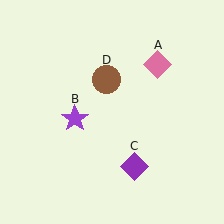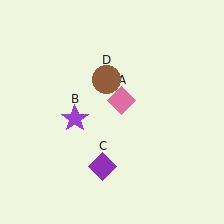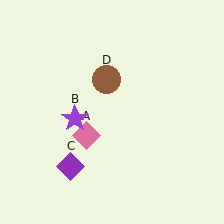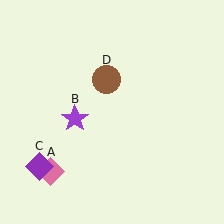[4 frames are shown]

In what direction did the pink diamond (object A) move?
The pink diamond (object A) moved down and to the left.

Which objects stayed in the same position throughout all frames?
Purple star (object B) and brown circle (object D) remained stationary.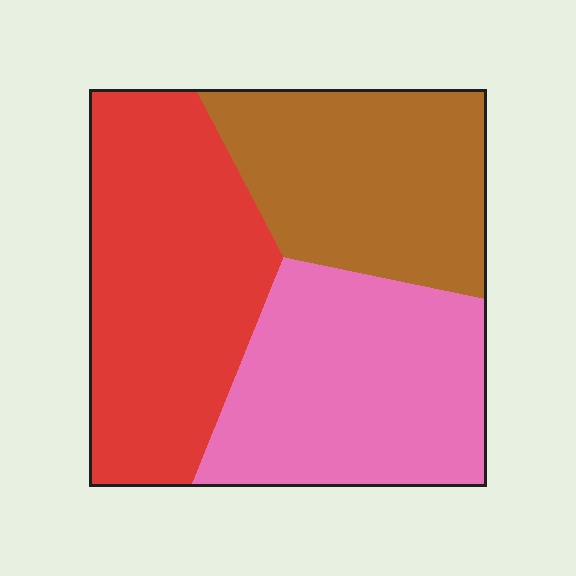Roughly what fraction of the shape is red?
Red covers around 35% of the shape.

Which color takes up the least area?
Brown, at roughly 30%.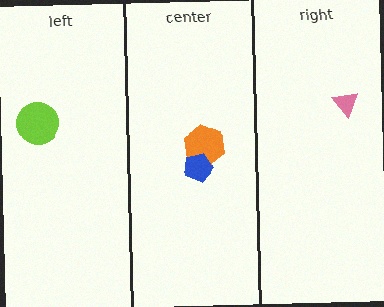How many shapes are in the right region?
1.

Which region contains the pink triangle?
The right region.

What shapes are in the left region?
The lime circle.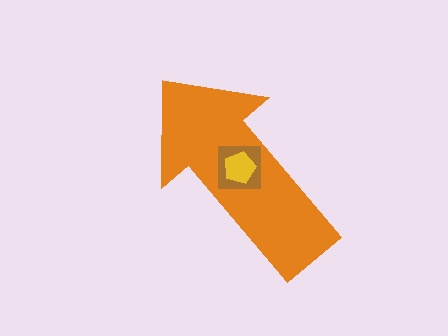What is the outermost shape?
The orange arrow.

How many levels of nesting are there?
3.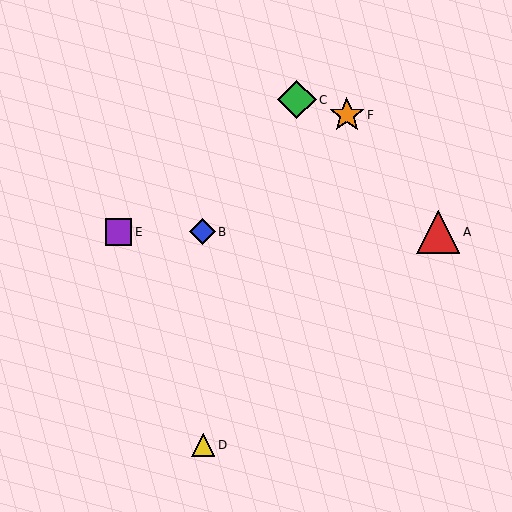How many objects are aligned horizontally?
3 objects (A, B, E) are aligned horizontally.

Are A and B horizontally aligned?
Yes, both are at y≈232.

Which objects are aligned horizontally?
Objects A, B, E are aligned horizontally.